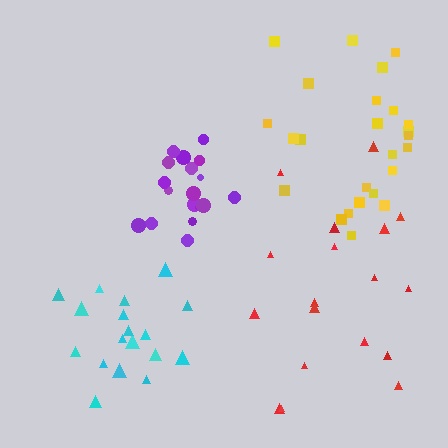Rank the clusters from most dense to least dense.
purple, cyan, yellow, red.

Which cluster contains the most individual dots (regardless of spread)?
Yellow (25).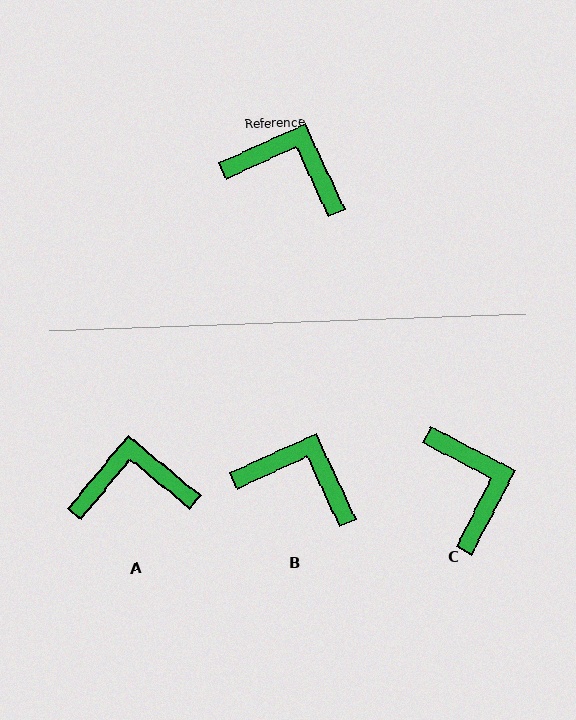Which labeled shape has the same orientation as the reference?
B.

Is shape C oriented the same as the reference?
No, it is off by about 52 degrees.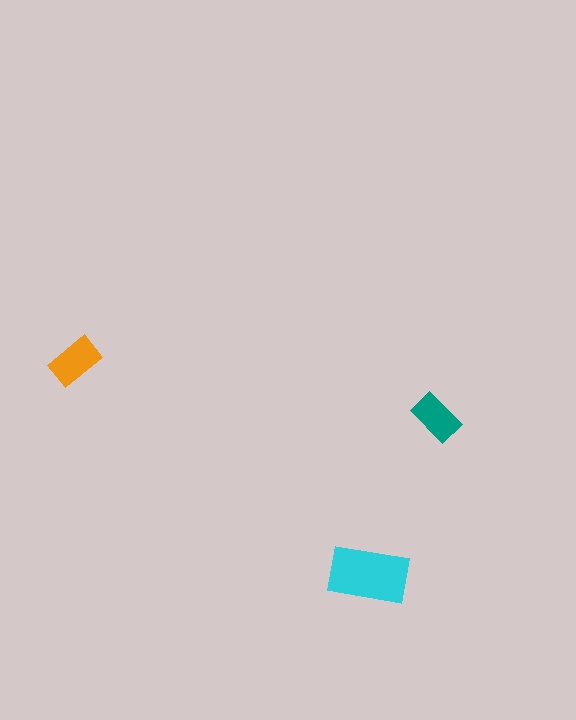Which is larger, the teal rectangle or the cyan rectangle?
The cyan one.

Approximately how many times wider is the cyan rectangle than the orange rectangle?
About 1.5 times wider.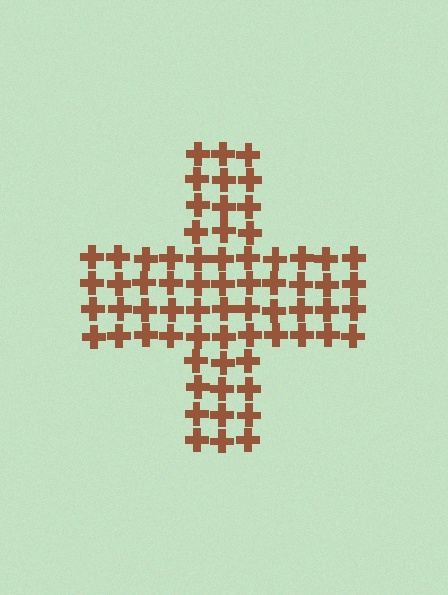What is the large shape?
The large shape is a cross.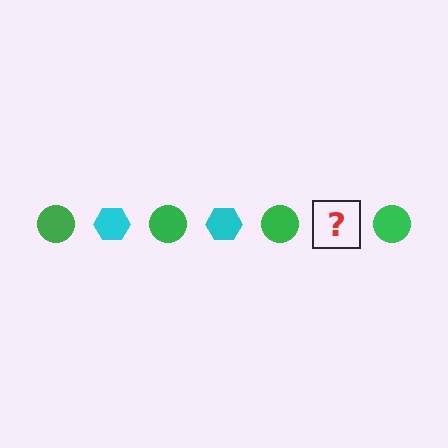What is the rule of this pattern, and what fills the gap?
The rule is that the pattern alternates between green circle and cyan hexagon. The gap should be filled with a cyan hexagon.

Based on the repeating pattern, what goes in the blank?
The blank should be a cyan hexagon.